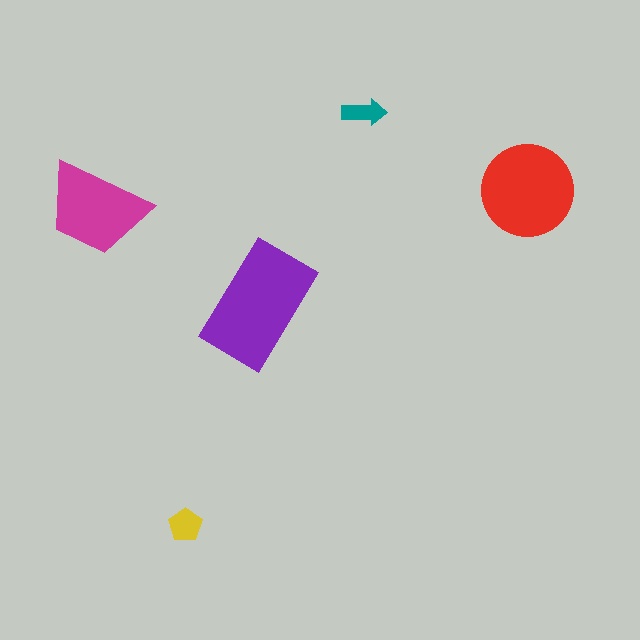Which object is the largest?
The purple rectangle.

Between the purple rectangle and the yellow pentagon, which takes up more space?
The purple rectangle.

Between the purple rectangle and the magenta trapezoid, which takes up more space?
The purple rectangle.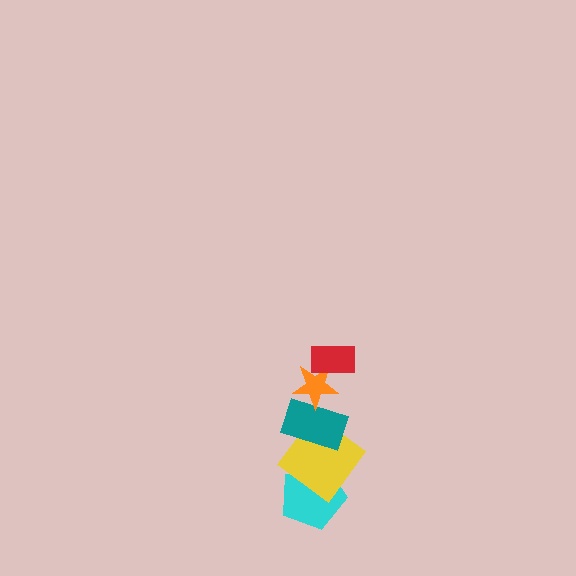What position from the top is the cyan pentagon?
The cyan pentagon is 5th from the top.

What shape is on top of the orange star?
The red rectangle is on top of the orange star.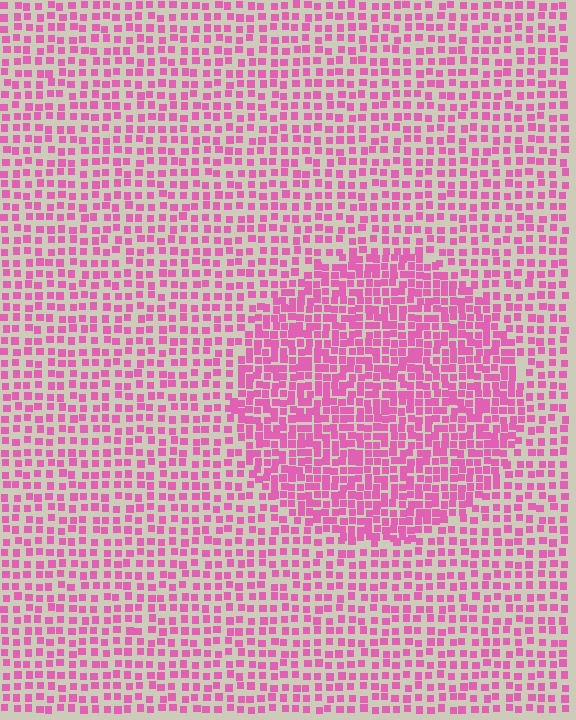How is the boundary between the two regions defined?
The boundary is defined by a change in element density (approximately 1.7x ratio). All elements are the same color, size, and shape.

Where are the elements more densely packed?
The elements are more densely packed inside the circle boundary.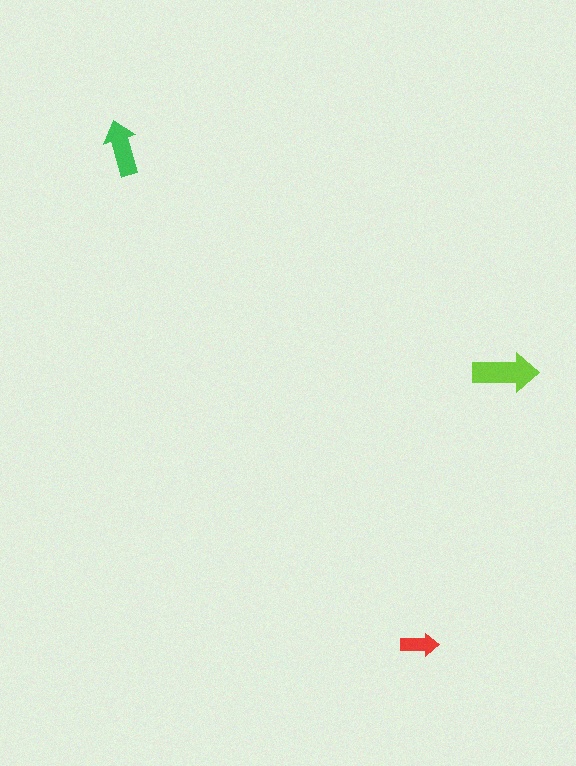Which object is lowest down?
The red arrow is bottommost.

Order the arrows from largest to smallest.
the lime one, the green one, the red one.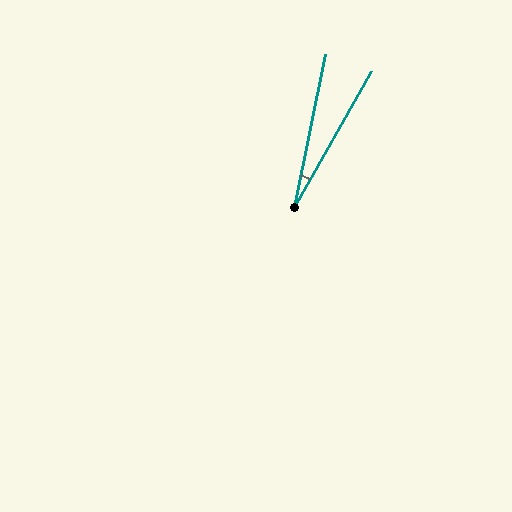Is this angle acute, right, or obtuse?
It is acute.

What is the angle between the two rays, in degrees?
Approximately 18 degrees.